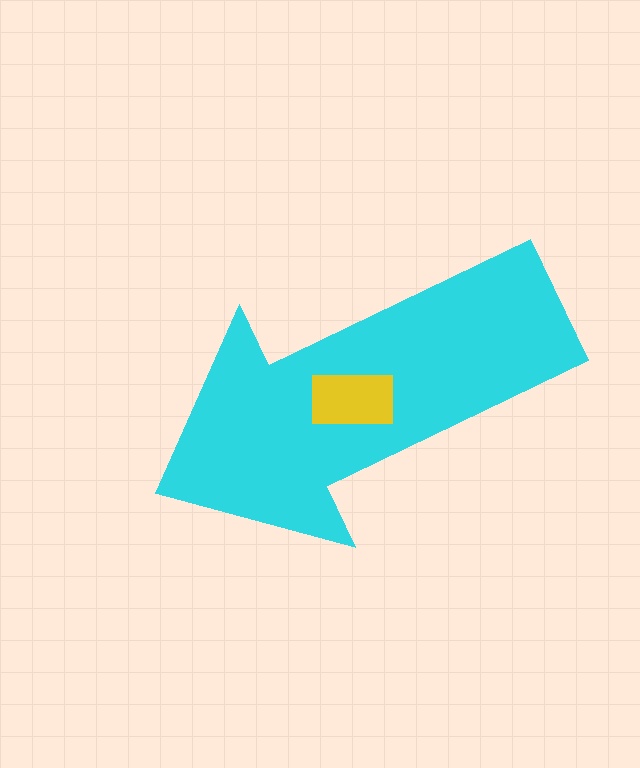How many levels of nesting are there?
2.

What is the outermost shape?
The cyan arrow.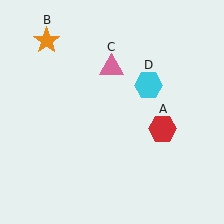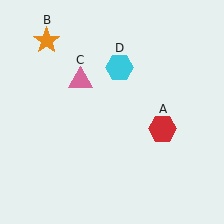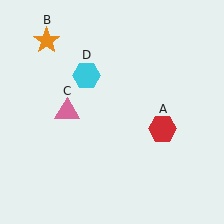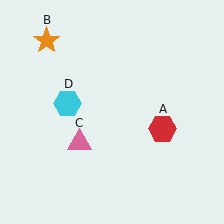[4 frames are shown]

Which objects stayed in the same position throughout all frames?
Red hexagon (object A) and orange star (object B) remained stationary.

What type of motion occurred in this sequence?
The pink triangle (object C), cyan hexagon (object D) rotated counterclockwise around the center of the scene.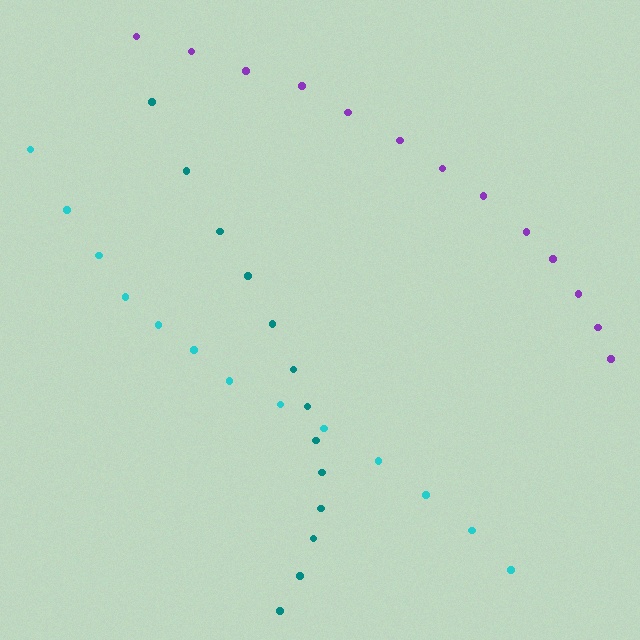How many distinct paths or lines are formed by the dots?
There are 3 distinct paths.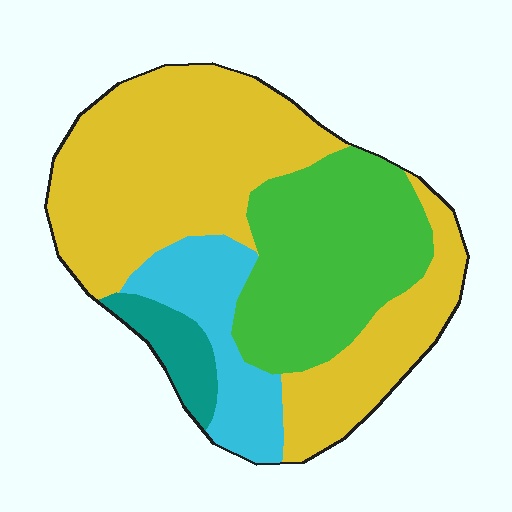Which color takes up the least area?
Teal, at roughly 5%.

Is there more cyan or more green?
Green.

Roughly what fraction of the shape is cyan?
Cyan covers around 15% of the shape.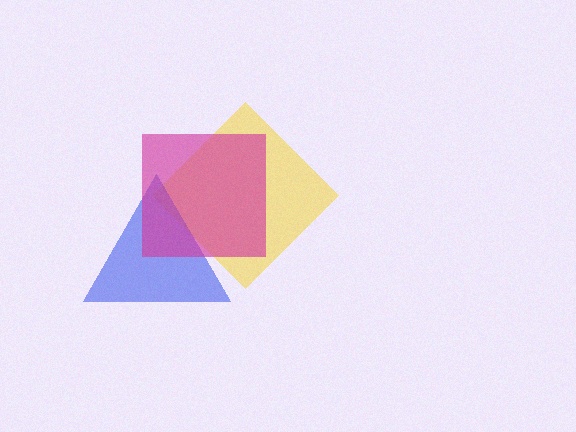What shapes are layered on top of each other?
The layered shapes are: a yellow diamond, a blue triangle, a magenta square.